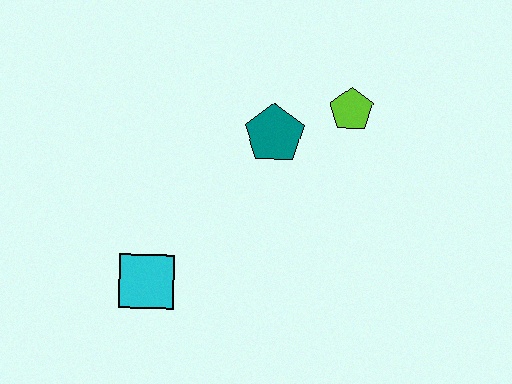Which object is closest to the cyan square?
The teal pentagon is closest to the cyan square.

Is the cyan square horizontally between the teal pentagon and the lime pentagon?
No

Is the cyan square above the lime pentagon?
No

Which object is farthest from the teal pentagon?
The cyan square is farthest from the teal pentagon.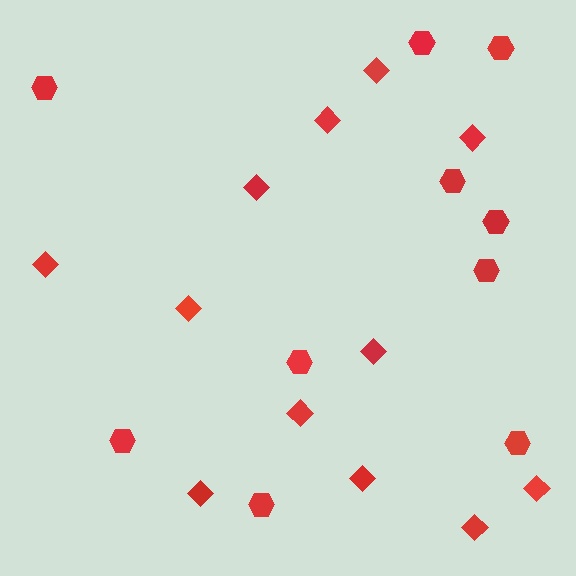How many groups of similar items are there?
There are 2 groups: one group of diamonds (12) and one group of hexagons (10).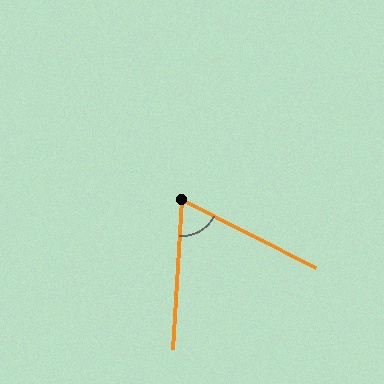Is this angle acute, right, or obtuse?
It is acute.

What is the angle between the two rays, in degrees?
Approximately 67 degrees.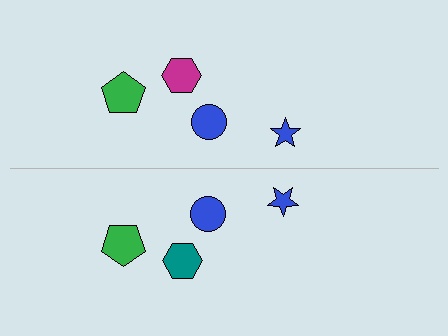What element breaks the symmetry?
The teal hexagon on the bottom side breaks the symmetry — its mirror counterpart is magenta.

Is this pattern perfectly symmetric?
No, the pattern is not perfectly symmetric. The teal hexagon on the bottom side breaks the symmetry — its mirror counterpart is magenta.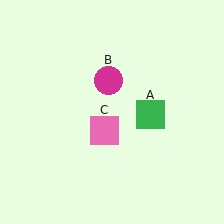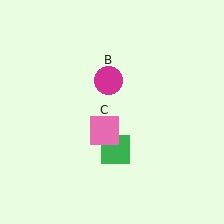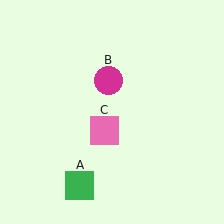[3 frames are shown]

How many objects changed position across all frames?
1 object changed position: green square (object A).